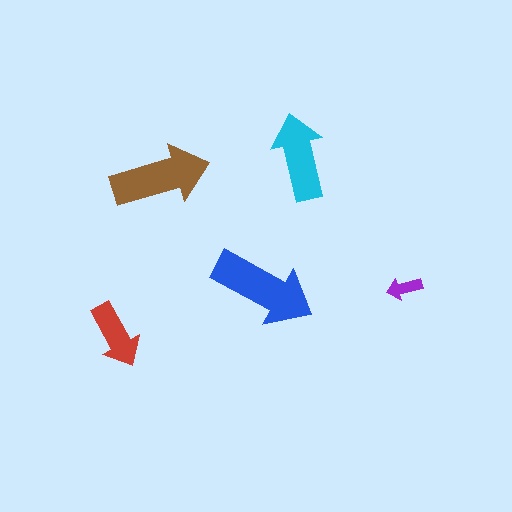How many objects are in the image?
There are 5 objects in the image.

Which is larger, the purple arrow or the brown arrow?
The brown one.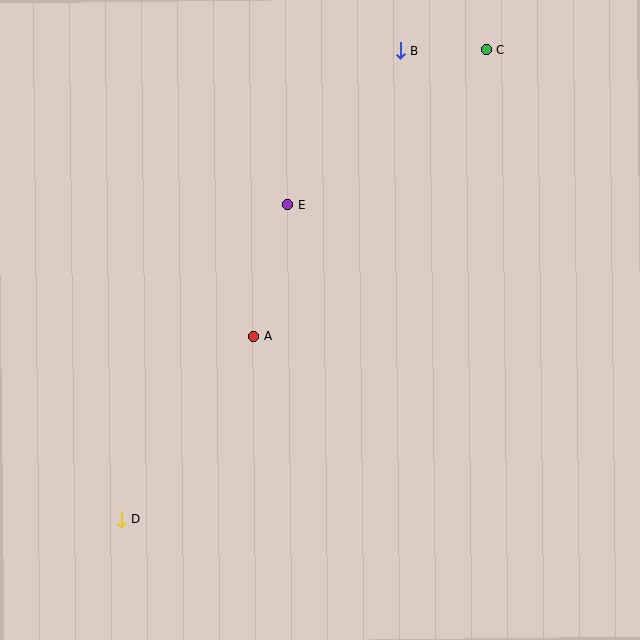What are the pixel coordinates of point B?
Point B is at (401, 51).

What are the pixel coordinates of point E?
Point E is at (287, 205).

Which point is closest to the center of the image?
Point A at (254, 336) is closest to the center.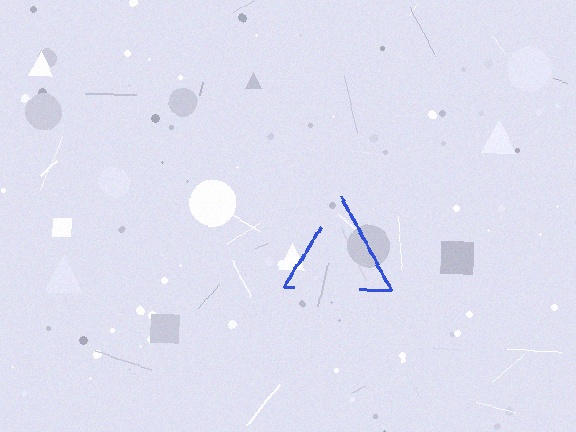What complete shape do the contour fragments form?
The contour fragments form a triangle.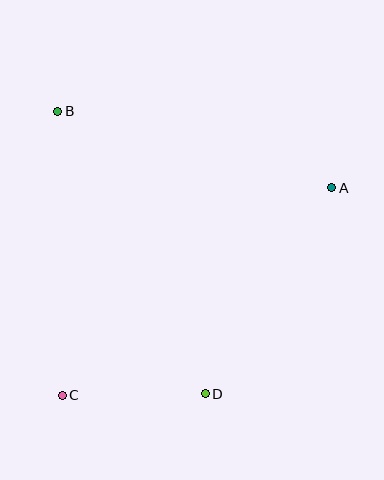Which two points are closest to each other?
Points C and D are closest to each other.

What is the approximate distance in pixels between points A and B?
The distance between A and B is approximately 285 pixels.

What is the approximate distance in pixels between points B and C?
The distance between B and C is approximately 284 pixels.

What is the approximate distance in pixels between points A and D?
The distance between A and D is approximately 242 pixels.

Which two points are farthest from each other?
Points A and C are farthest from each other.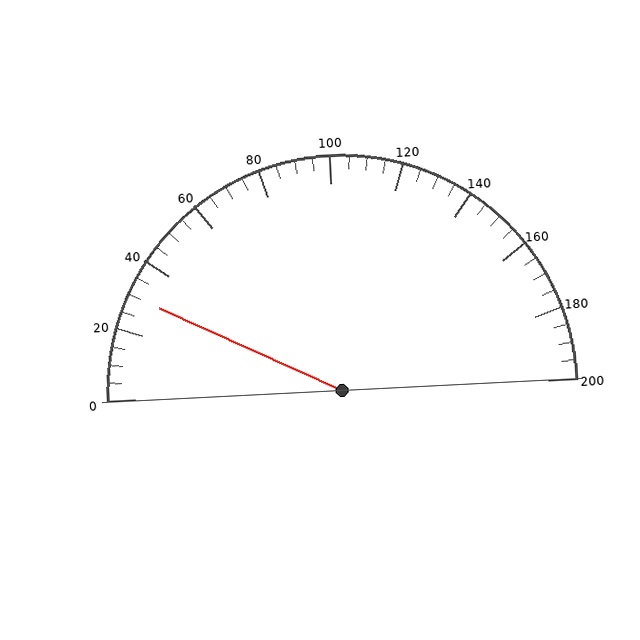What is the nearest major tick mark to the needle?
The nearest major tick mark is 40.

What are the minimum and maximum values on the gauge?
The gauge ranges from 0 to 200.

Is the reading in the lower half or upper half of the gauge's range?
The reading is in the lower half of the range (0 to 200).